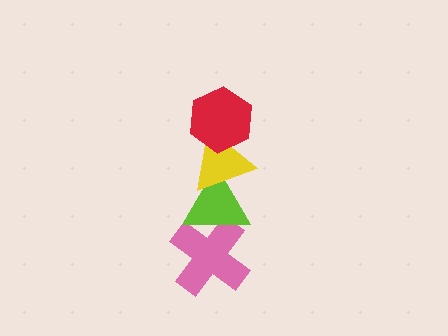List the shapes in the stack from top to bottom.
From top to bottom: the red hexagon, the yellow triangle, the lime triangle, the pink cross.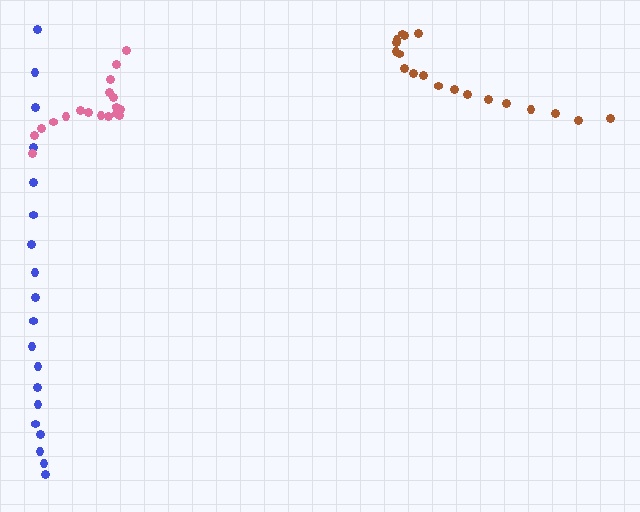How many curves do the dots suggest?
There are 3 distinct paths.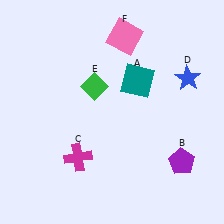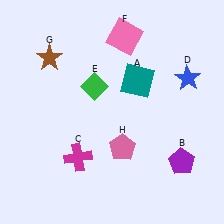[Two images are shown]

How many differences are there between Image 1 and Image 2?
There are 2 differences between the two images.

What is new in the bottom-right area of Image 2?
A pink pentagon (H) was added in the bottom-right area of Image 2.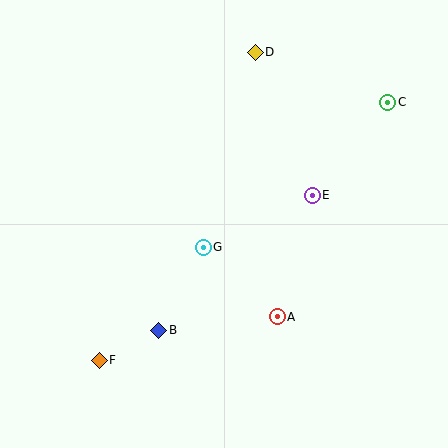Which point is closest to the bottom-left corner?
Point F is closest to the bottom-left corner.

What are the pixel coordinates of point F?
Point F is at (99, 361).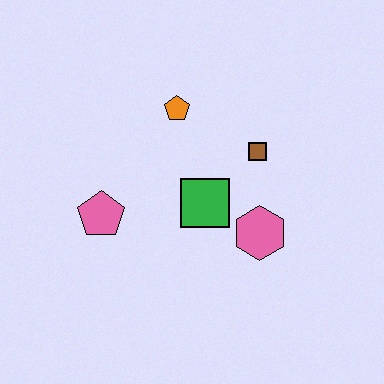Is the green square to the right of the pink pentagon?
Yes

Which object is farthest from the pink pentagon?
The brown square is farthest from the pink pentagon.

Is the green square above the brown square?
No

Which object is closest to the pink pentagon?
The green square is closest to the pink pentagon.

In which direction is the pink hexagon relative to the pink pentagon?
The pink hexagon is to the right of the pink pentagon.